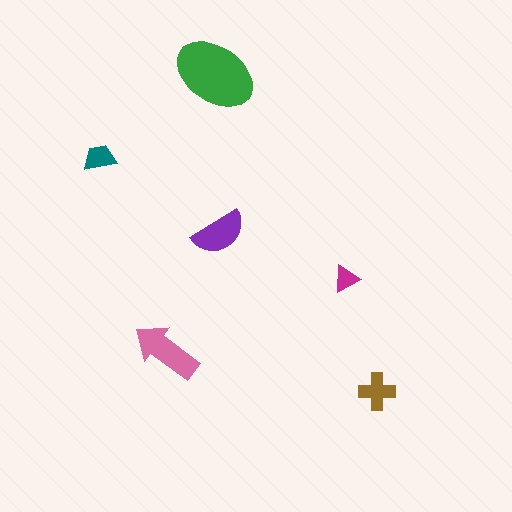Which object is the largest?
The green ellipse.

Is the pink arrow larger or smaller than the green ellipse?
Smaller.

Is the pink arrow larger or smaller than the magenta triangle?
Larger.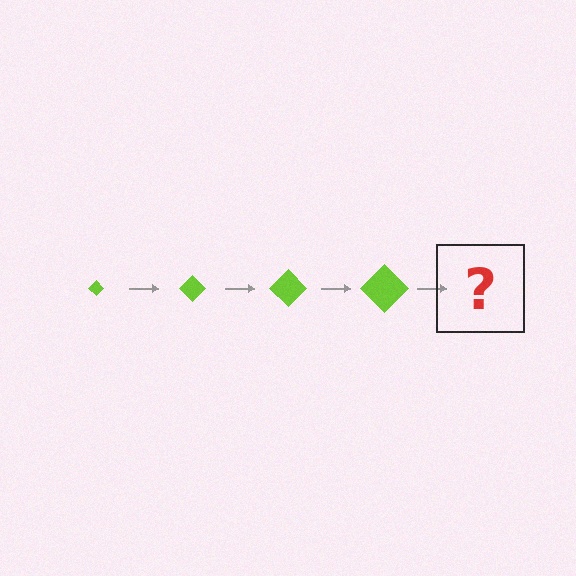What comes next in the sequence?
The next element should be a lime diamond, larger than the previous one.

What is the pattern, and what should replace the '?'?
The pattern is that the diamond gets progressively larger each step. The '?' should be a lime diamond, larger than the previous one.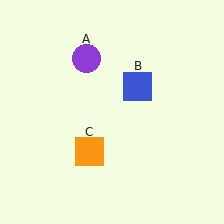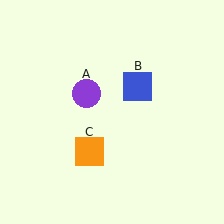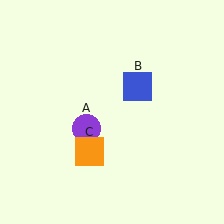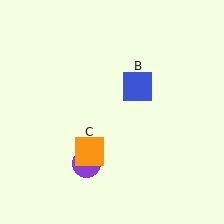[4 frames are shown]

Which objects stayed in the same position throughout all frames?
Blue square (object B) and orange square (object C) remained stationary.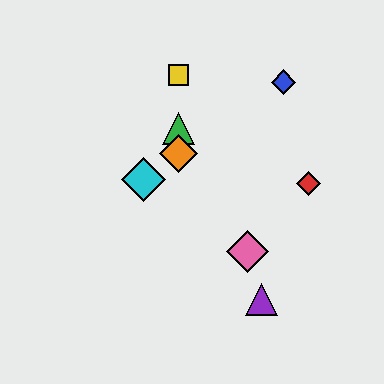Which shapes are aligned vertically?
The green triangle, the yellow square, the orange diamond are aligned vertically.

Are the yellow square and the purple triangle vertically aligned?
No, the yellow square is at x≈179 and the purple triangle is at x≈261.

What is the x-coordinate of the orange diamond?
The orange diamond is at x≈179.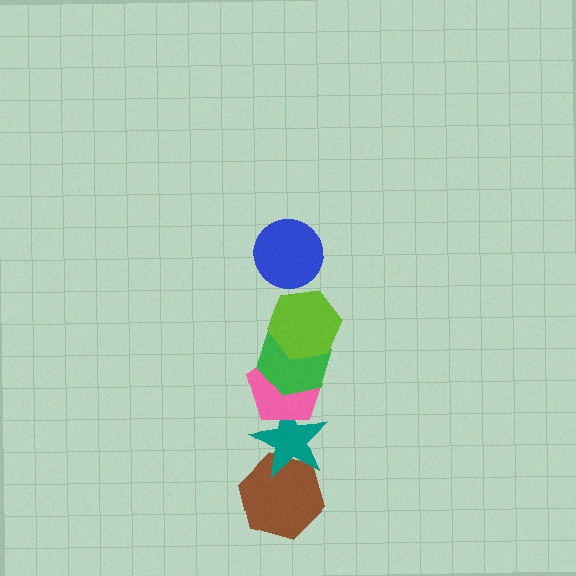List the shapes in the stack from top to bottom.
From top to bottom: the blue circle, the lime hexagon, the green hexagon, the pink pentagon, the teal star, the brown hexagon.